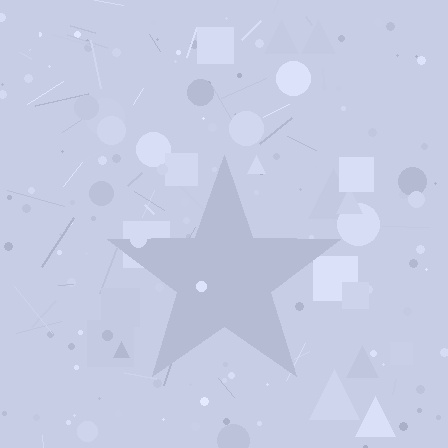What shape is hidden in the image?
A star is hidden in the image.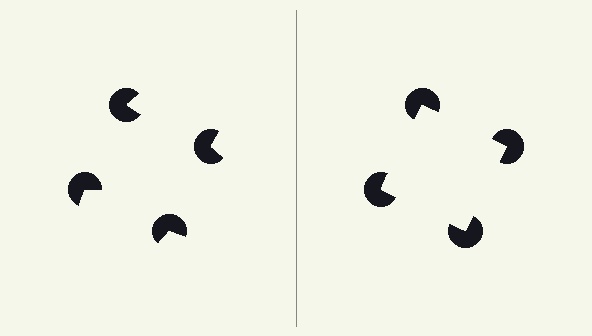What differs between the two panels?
The pac-man discs are positioned identically on both sides; only the wedge orientations differ. On the right they align to a square; on the left they are misaligned.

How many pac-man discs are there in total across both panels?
8 — 4 on each side.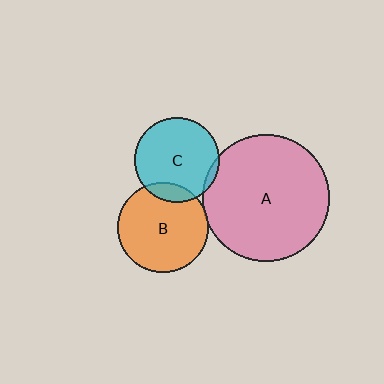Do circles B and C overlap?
Yes.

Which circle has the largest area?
Circle A (pink).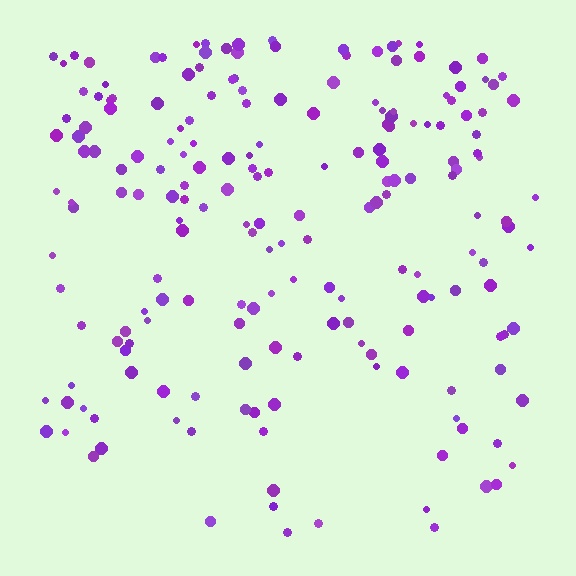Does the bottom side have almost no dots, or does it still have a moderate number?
Still a moderate number, just noticeably fewer than the top.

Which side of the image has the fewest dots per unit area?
The bottom.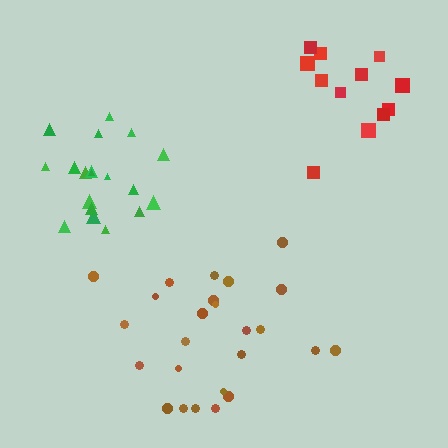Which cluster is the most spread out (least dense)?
Brown.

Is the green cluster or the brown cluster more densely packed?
Green.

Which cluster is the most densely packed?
Green.